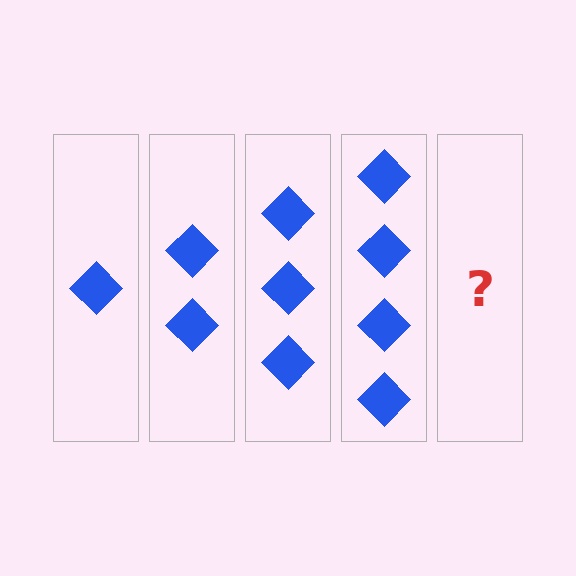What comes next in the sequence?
The next element should be 5 diamonds.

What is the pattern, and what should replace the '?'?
The pattern is that each step adds one more diamond. The '?' should be 5 diamonds.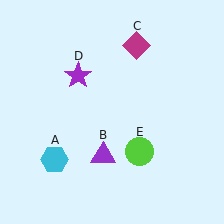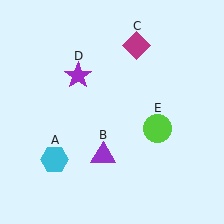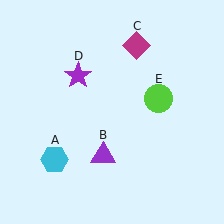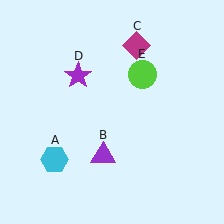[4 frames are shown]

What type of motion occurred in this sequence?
The lime circle (object E) rotated counterclockwise around the center of the scene.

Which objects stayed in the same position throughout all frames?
Cyan hexagon (object A) and purple triangle (object B) and magenta diamond (object C) and purple star (object D) remained stationary.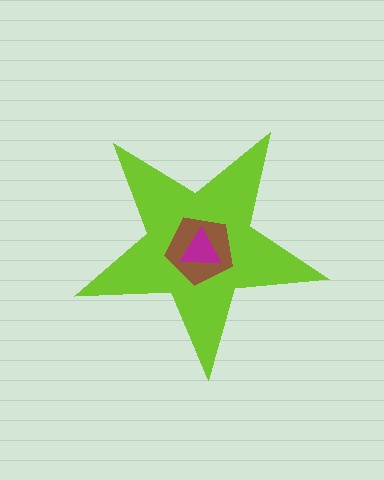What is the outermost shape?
The lime star.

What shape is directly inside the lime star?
The brown pentagon.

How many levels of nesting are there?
3.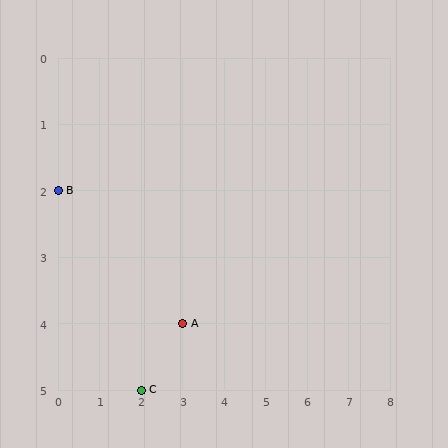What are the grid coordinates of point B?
Point B is at grid coordinates (0, 2).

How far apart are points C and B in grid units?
Points C and B are 2 columns and 3 rows apart (about 3.6 grid units diagonally).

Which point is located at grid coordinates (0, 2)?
Point B is at (0, 2).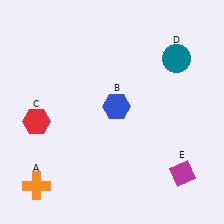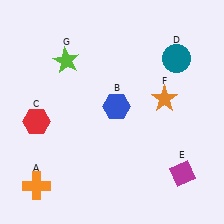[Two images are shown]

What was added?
An orange star (F), a lime star (G) were added in Image 2.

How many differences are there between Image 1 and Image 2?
There are 2 differences between the two images.